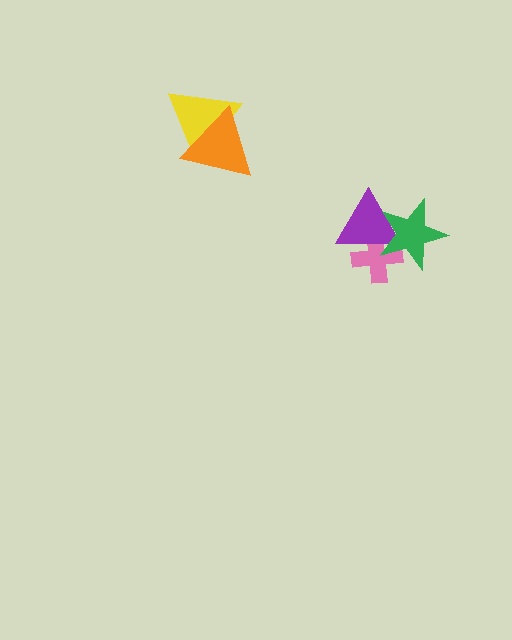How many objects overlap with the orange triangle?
1 object overlaps with the orange triangle.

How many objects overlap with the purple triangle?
2 objects overlap with the purple triangle.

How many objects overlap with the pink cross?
2 objects overlap with the pink cross.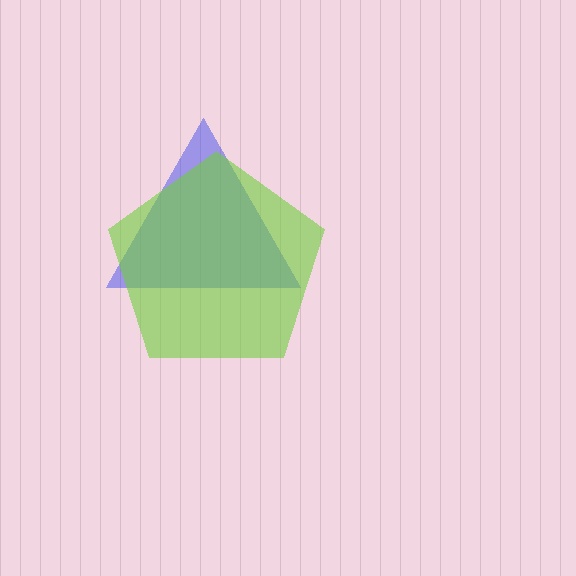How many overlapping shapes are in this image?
There are 2 overlapping shapes in the image.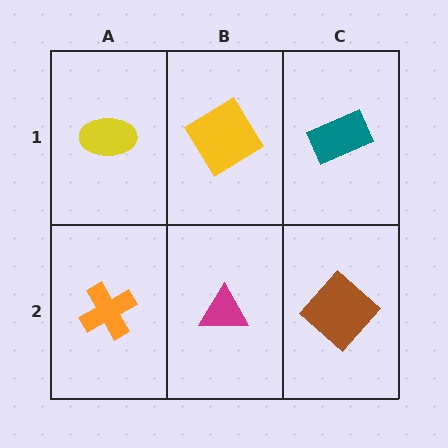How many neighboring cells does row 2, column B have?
3.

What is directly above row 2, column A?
A yellow ellipse.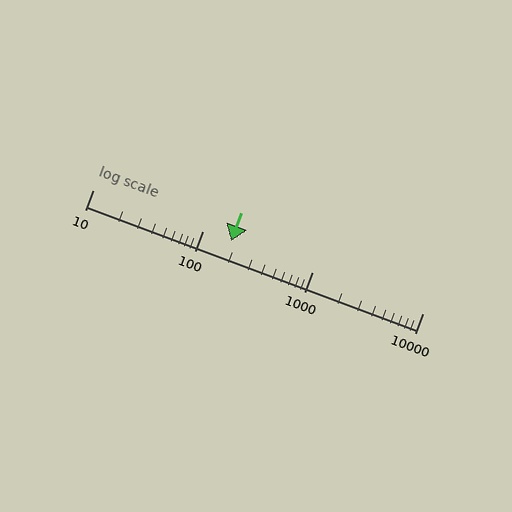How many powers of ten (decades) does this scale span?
The scale spans 3 decades, from 10 to 10000.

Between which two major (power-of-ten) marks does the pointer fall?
The pointer is between 100 and 1000.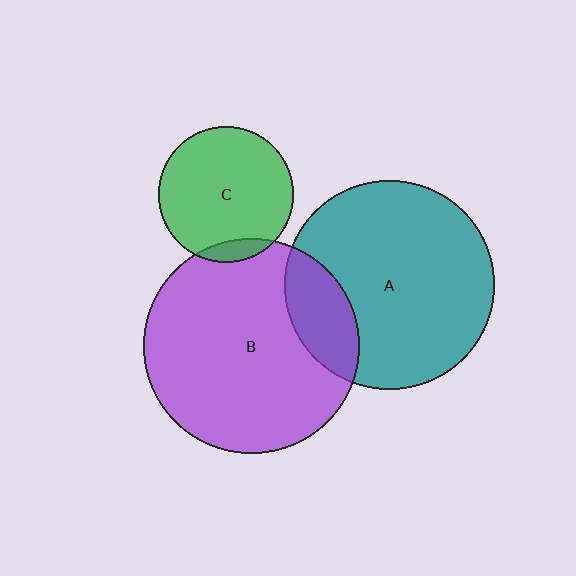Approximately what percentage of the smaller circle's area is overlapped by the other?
Approximately 10%.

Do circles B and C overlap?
Yes.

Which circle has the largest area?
Circle B (purple).